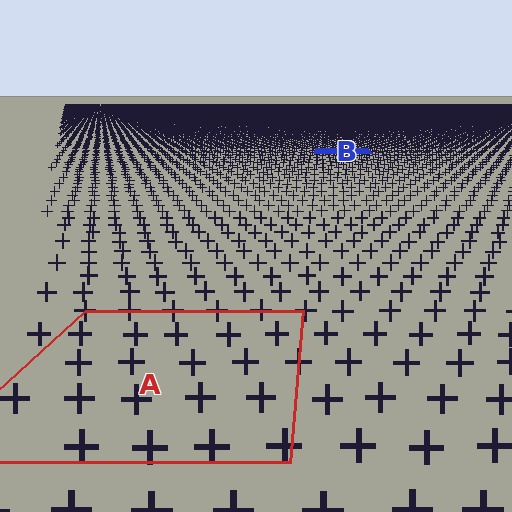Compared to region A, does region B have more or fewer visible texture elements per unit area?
Region B has more texture elements per unit area — they are packed more densely because it is farther away.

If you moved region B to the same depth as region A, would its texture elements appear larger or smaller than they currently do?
They would appear larger. At a closer depth, the same texture elements are projected at a bigger on-screen size.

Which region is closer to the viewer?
Region A is closer. The texture elements there are larger and more spread out.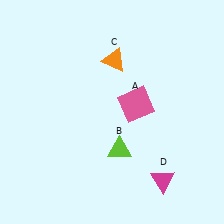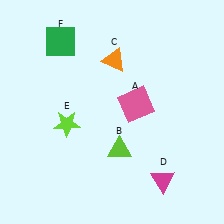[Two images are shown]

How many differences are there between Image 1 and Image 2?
There are 2 differences between the two images.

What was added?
A lime star (E), a green square (F) were added in Image 2.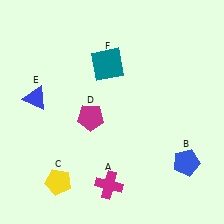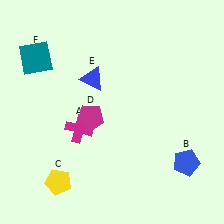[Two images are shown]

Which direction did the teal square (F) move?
The teal square (F) moved left.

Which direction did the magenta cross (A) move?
The magenta cross (A) moved up.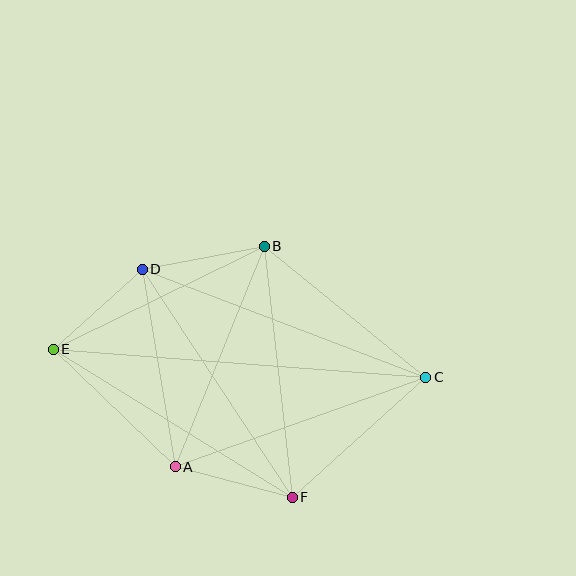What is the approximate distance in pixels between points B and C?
The distance between B and C is approximately 208 pixels.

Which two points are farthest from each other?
Points C and E are farthest from each other.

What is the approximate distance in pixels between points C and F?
The distance between C and F is approximately 180 pixels.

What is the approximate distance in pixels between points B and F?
The distance between B and F is approximately 253 pixels.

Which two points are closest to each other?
Points D and E are closest to each other.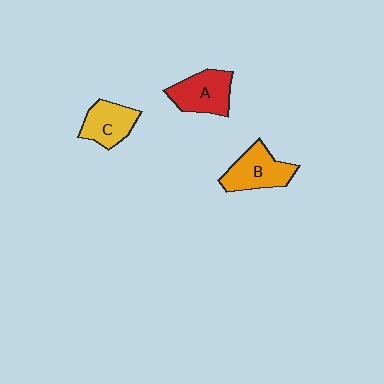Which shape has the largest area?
Shape B (orange).